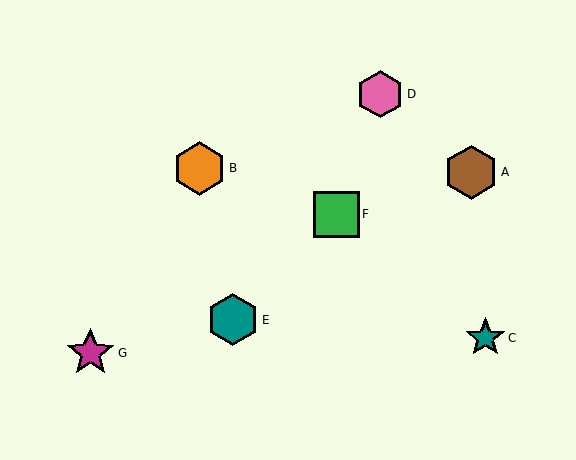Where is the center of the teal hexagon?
The center of the teal hexagon is at (233, 320).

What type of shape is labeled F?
Shape F is a green square.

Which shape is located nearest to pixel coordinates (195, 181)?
The orange hexagon (labeled B) at (200, 168) is nearest to that location.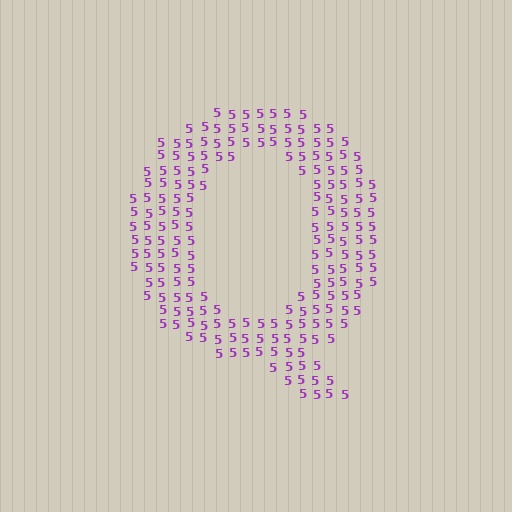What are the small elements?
The small elements are digit 5's.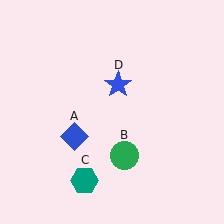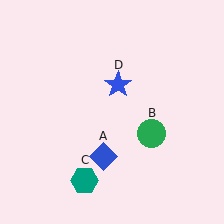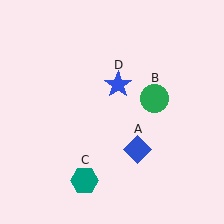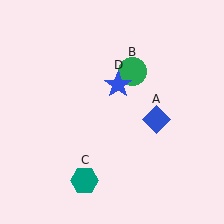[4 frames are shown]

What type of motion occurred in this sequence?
The blue diamond (object A), green circle (object B) rotated counterclockwise around the center of the scene.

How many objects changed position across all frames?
2 objects changed position: blue diamond (object A), green circle (object B).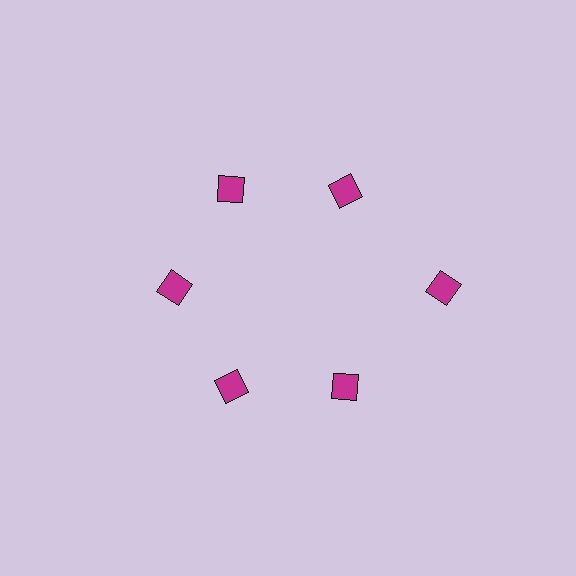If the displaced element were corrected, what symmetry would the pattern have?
It would have 6-fold rotational symmetry — the pattern would map onto itself every 60 degrees.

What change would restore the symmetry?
The symmetry would be restored by moving it inward, back onto the ring so that all 6 squares sit at equal angles and equal distance from the center.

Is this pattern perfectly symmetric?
No. The 6 magenta squares are arranged in a ring, but one element near the 3 o'clock position is pushed outward from the center, breaking the 6-fold rotational symmetry.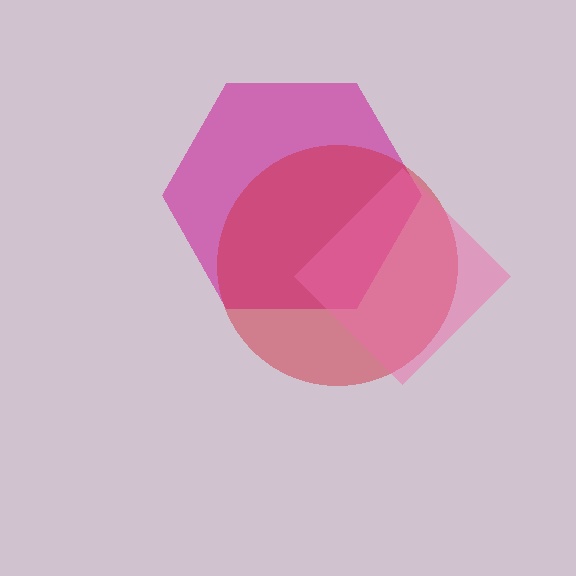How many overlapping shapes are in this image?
There are 3 overlapping shapes in the image.